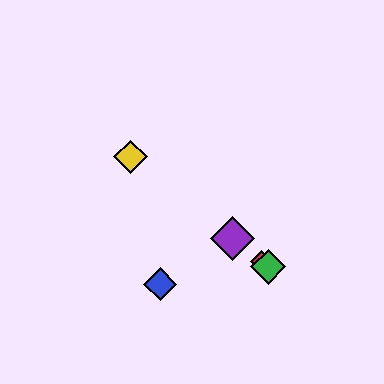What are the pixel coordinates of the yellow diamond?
The yellow diamond is at (131, 157).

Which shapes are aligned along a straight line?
The red diamond, the green diamond, the yellow diamond, the purple diamond are aligned along a straight line.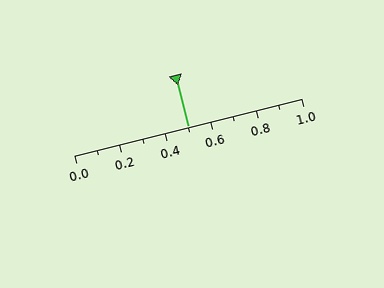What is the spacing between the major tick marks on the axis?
The major ticks are spaced 0.2 apart.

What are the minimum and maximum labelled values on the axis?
The axis runs from 0.0 to 1.0.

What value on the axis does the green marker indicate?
The marker indicates approximately 0.5.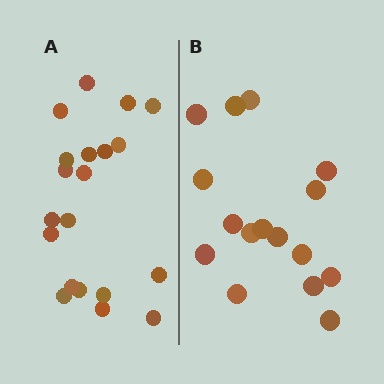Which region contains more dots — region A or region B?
Region A (the left region) has more dots.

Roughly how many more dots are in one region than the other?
Region A has about 4 more dots than region B.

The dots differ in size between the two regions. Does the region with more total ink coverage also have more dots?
No. Region B has more total ink coverage because its dots are larger, but region A actually contains more individual dots. Total area can be misleading — the number of items is what matters here.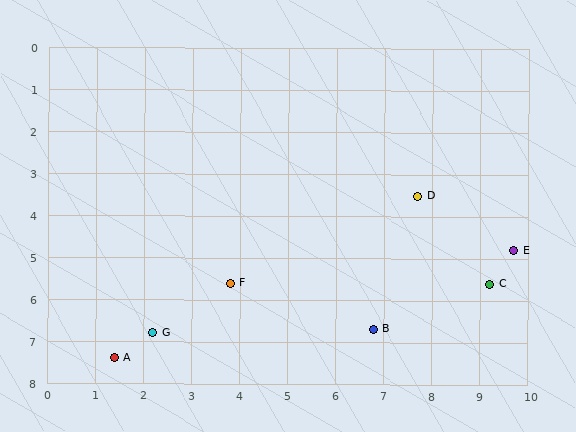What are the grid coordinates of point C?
Point C is at approximately (9.2, 5.6).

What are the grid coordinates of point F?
Point F is at approximately (3.8, 5.6).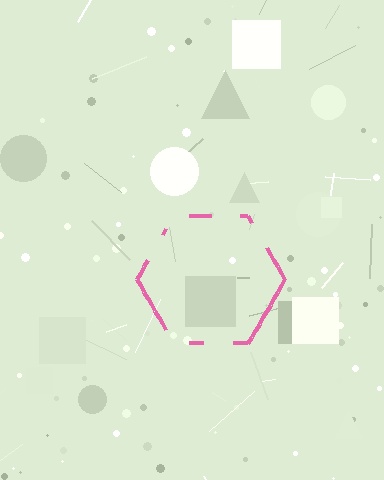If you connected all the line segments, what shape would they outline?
They would outline a hexagon.